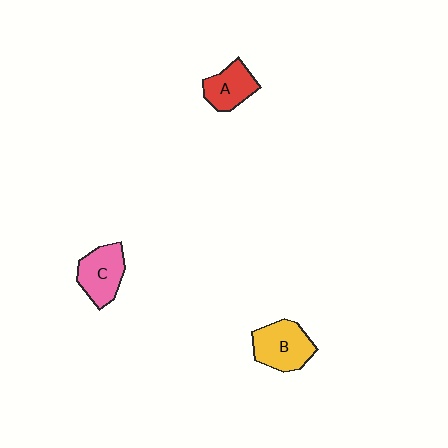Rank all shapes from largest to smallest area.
From largest to smallest: B (yellow), C (pink), A (red).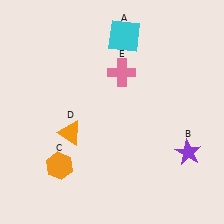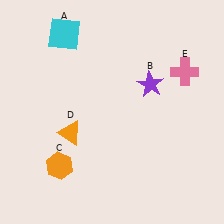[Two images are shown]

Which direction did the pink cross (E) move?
The pink cross (E) moved right.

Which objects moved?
The objects that moved are: the cyan square (A), the purple star (B), the pink cross (E).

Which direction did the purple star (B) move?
The purple star (B) moved up.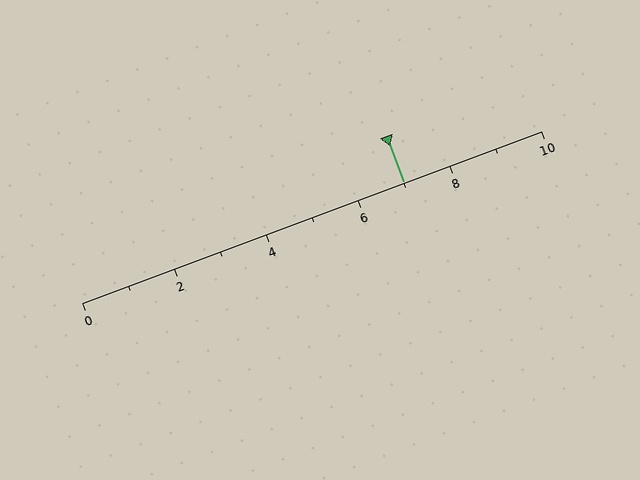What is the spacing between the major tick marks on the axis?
The major ticks are spaced 2 apart.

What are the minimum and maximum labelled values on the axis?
The axis runs from 0 to 10.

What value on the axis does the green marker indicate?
The marker indicates approximately 7.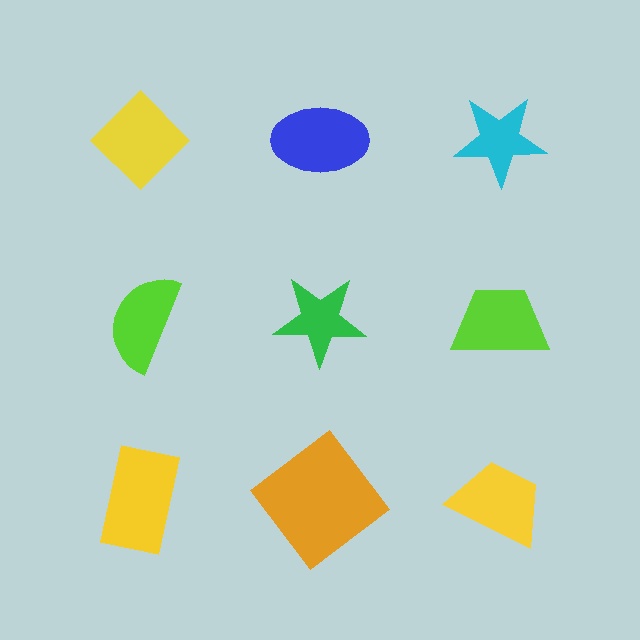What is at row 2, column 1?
A lime semicircle.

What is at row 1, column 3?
A cyan star.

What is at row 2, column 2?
A green star.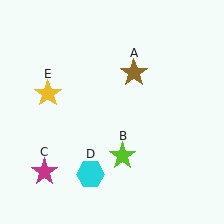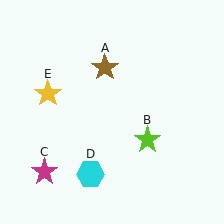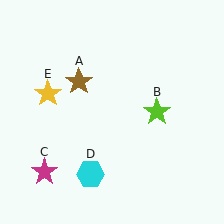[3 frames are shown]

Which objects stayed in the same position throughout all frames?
Magenta star (object C) and cyan hexagon (object D) and yellow star (object E) remained stationary.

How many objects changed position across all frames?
2 objects changed position: brown star (object A), lime star (object B).